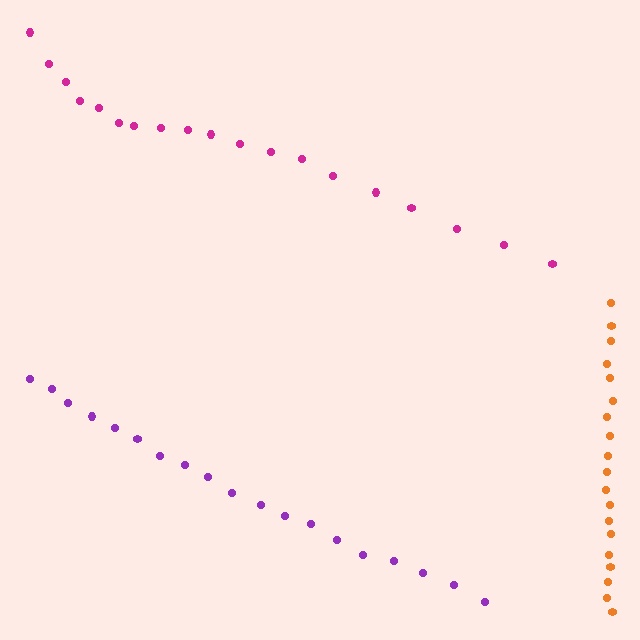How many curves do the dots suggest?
There are 3 distinct paths.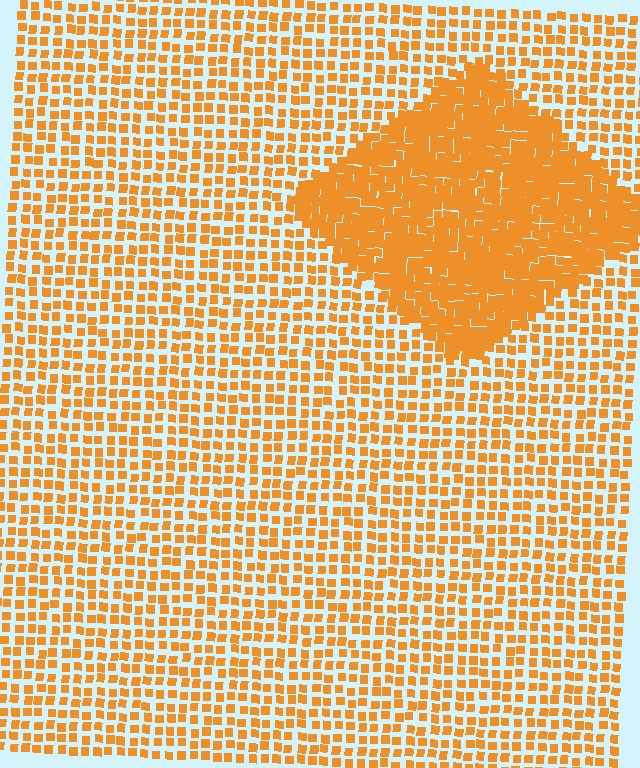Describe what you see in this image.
The image contains small orange elements arranged at two different densities. A diamond-shaped region is visible where the elements are more densely packed than the surrounding area.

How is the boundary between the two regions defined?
The boundary is defined by a change in element density (approximately 2.1x ratio). All elements are the same color, size, and shape.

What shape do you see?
I see a diamond.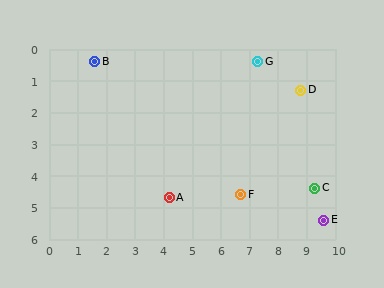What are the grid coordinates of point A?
Point A is at approximately (4.2, 4.7).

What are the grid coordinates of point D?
Point D is at approximately (8.8, 1.3).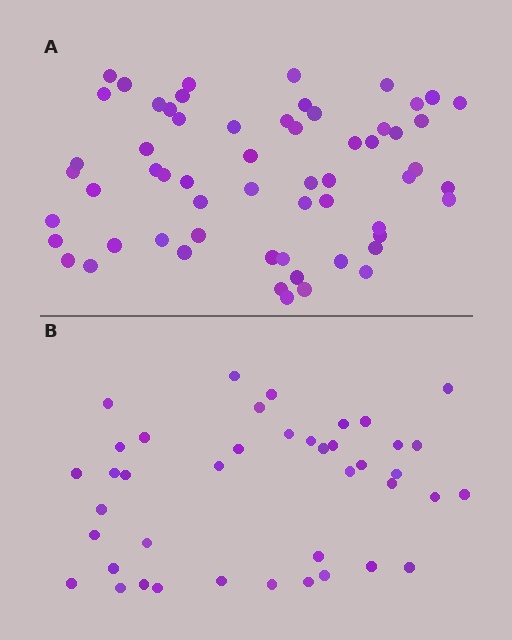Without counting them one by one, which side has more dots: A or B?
Region A (the top region) has more dots.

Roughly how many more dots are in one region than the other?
Region A has approximately 20 more dots than region B.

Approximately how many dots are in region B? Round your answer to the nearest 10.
About 40 dots. (The exact count is 41, which rounds to 40.)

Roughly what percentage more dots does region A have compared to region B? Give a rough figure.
About 45% more.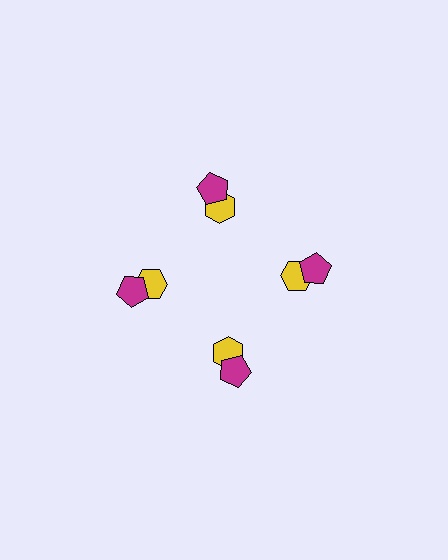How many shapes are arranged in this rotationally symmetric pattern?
There are 8 shapes, arranged in 4 groups of 2.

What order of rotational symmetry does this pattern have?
This pattern has 4-fold rotational symmetry.